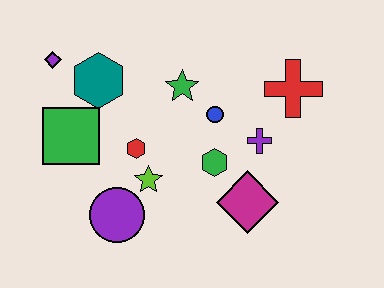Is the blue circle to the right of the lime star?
Yes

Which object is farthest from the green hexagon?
The purple diamond is farthest from the green hexagon.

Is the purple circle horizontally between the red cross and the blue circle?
No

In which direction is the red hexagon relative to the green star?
The red hexagon is below the green star.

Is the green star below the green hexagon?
No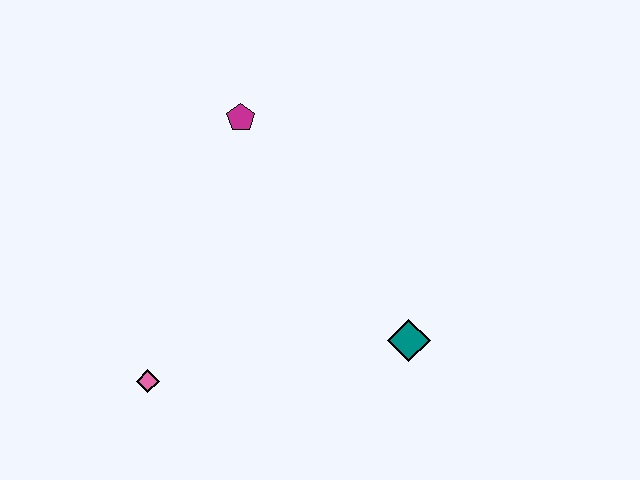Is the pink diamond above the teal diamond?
No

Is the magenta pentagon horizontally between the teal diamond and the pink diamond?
Yes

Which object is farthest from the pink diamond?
The magenta pentagon is farthest from the pink diamond.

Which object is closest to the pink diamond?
The teal diamond is closest to the pink diamond.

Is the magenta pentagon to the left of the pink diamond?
No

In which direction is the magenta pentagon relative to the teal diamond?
The magenta pentagon is above the teal diamond.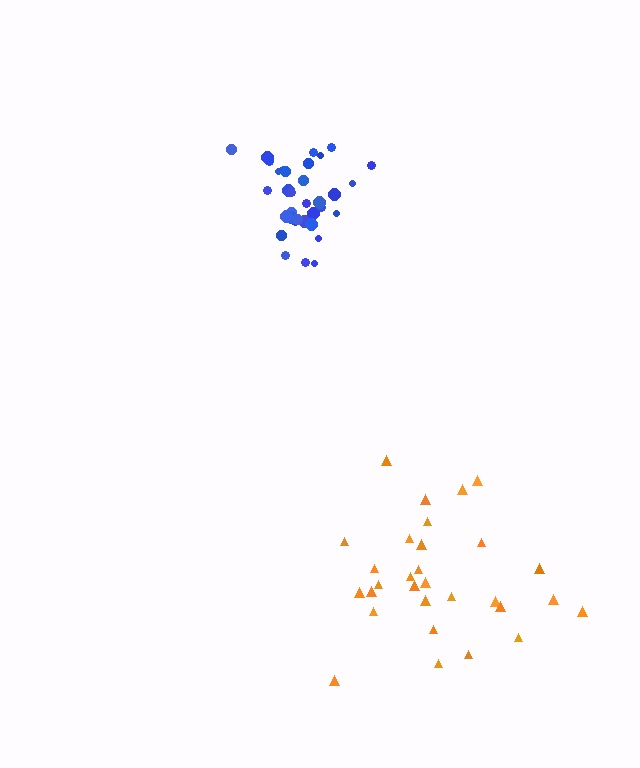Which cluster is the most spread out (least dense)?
Orange.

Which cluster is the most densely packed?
Blue.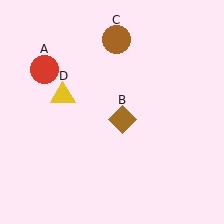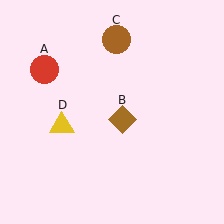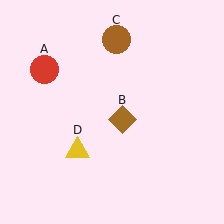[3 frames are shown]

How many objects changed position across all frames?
1 object changed position: yellow triangle (object D).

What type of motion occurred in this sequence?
The yellow triangle (object D) rotated counterclockwise around the center of the scene.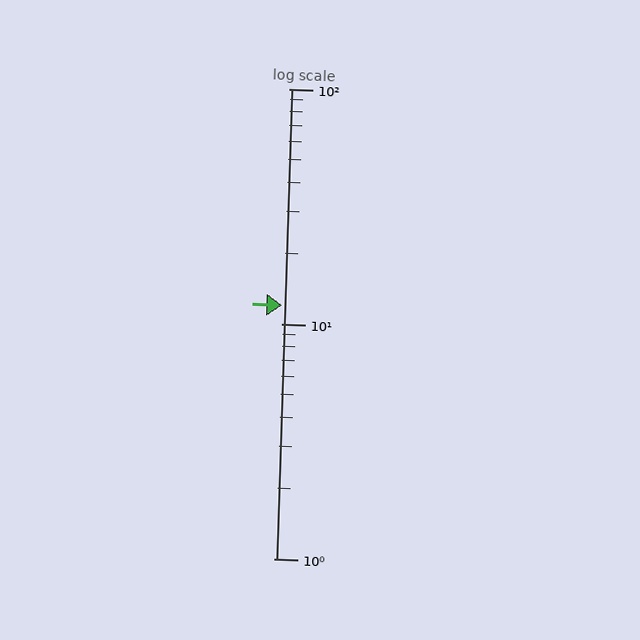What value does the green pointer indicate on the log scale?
The pointer indicates approximately 12.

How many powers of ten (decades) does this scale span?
The scale spans 2 decades, from 1 to 100.